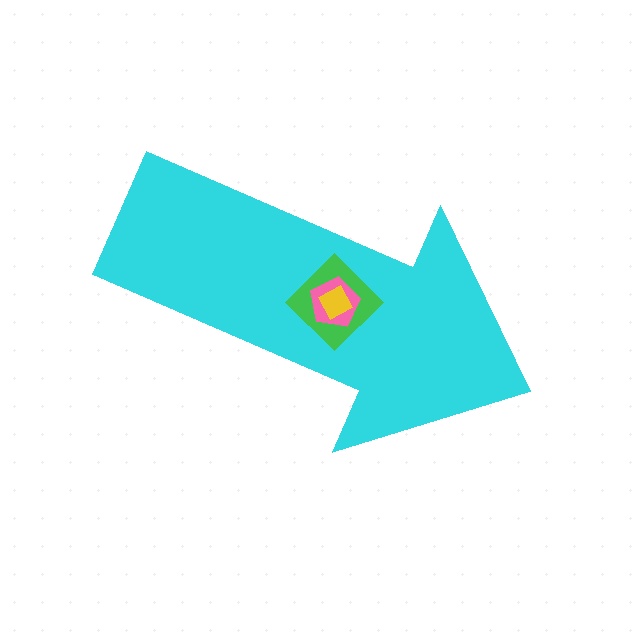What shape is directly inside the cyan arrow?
The green diamond.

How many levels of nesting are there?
4.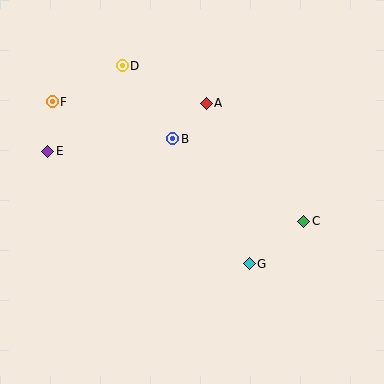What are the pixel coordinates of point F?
Point F is at (52, 102).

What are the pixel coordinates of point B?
Point B is at (173, 139).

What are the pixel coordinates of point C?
Point C is at (304, 221).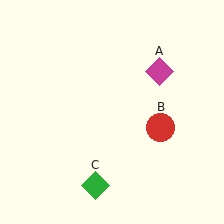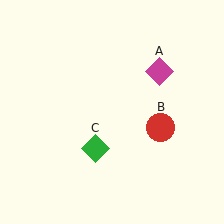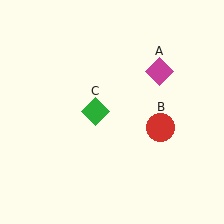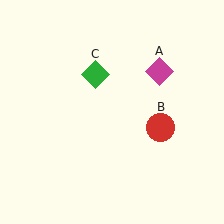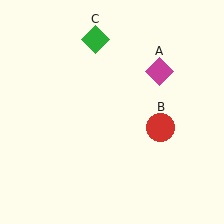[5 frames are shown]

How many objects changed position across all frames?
1 object changed position: green diamond (object C).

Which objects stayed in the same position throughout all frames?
Magenta diamond (object A) and red circle (object B) remained stationary.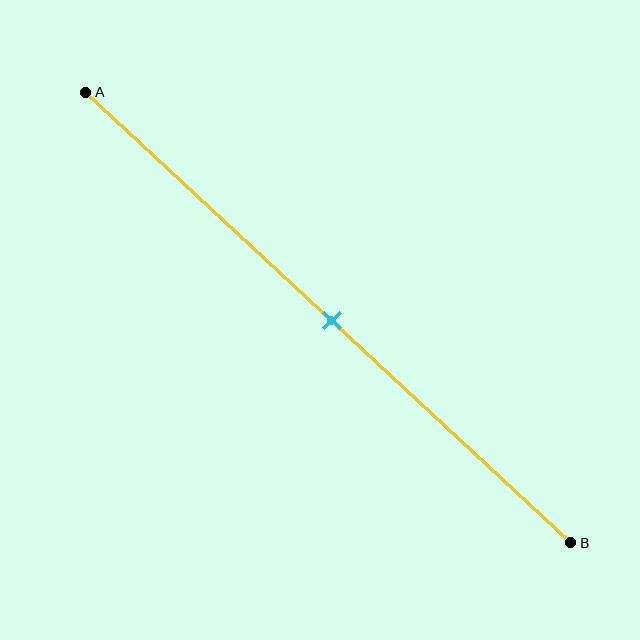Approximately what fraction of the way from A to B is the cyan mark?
The cyan mark is approximately 50% of the way from A to B.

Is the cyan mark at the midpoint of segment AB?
Yes, the mark is approximately at the midpoint.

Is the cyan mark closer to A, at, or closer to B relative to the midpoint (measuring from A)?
The cyan mark is approximately at the midpoint of segment AB.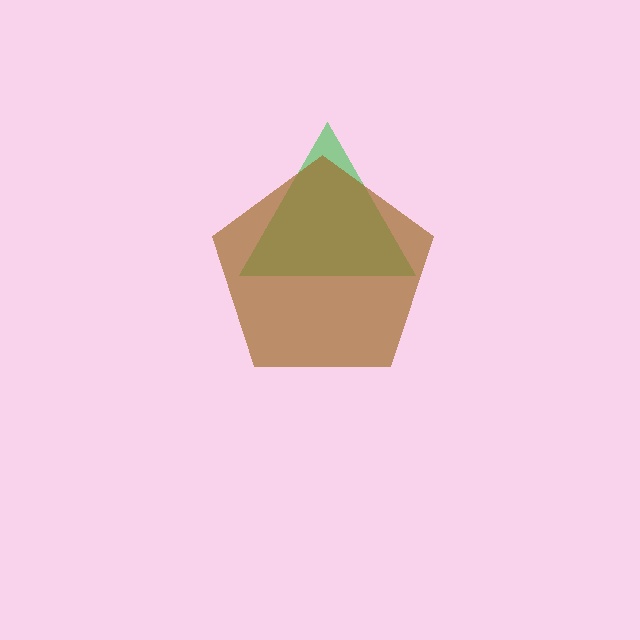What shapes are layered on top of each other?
The layered shapes are: a green triangle, a brown pentagon.